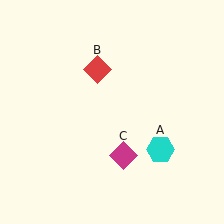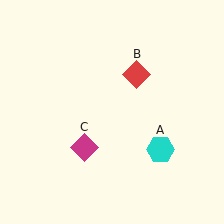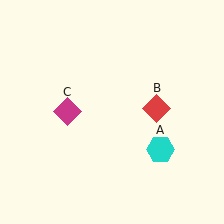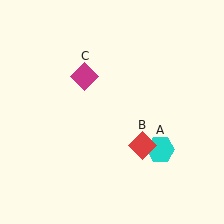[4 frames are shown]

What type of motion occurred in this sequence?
The red diamond (object B), magenta diamond (object C) rotated clockwise around the center of the scene.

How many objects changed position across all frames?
2 objects changed position: red diamond (object B), magenta diamond (object C).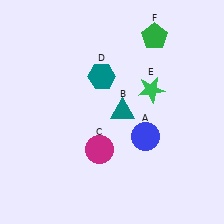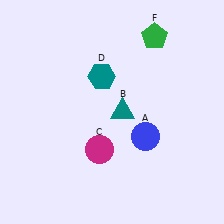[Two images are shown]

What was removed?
The green star (E) was removed in Image 2.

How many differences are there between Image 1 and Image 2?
There is 1 difference between the two images.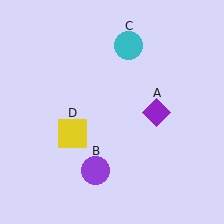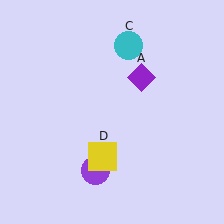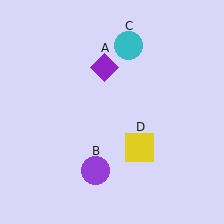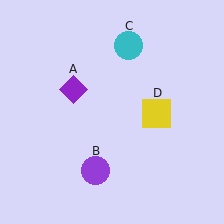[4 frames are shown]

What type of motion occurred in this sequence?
The purple diamond (object A), yellow square (object D) rotated counterclockwise around the center of the scene.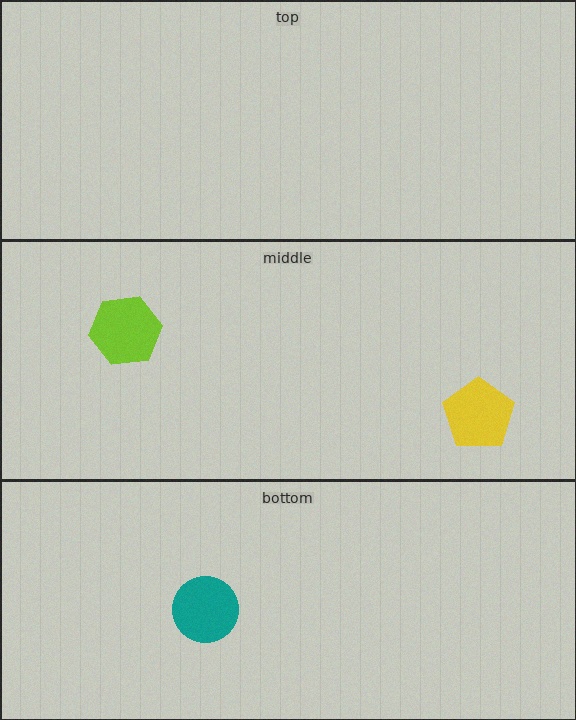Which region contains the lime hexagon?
The middle region.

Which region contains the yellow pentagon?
The middle region.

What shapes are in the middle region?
The yellow pentagon, the lime hexagon.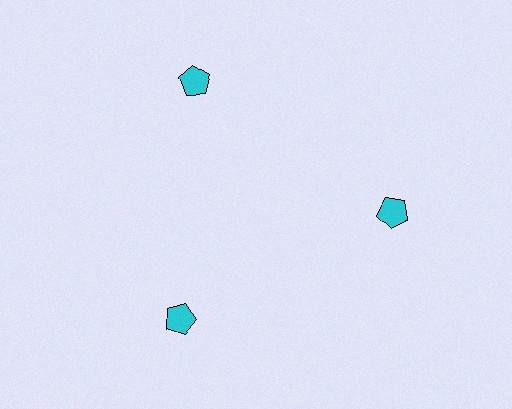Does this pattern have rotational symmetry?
Yes, this pattern has 3-fold rotational symmetry. It looks the same after rotating 120 degrees around the center.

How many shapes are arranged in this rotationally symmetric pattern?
There are 3 shapes, arranged in 3 groups of 1.